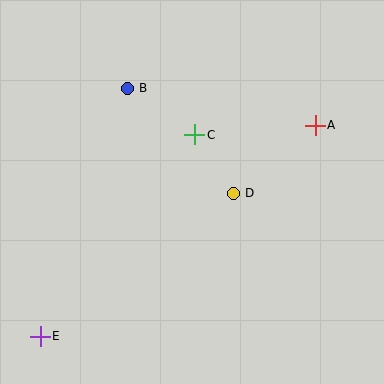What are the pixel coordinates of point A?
Point A is at (315, 125).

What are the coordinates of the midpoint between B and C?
The midpoint between B and C is at (161, 111).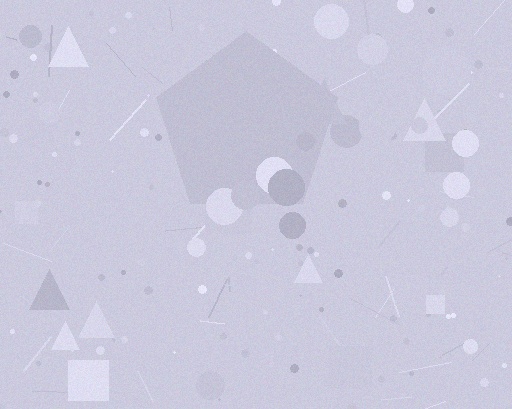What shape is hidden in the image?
A pentagon is hidden in the image.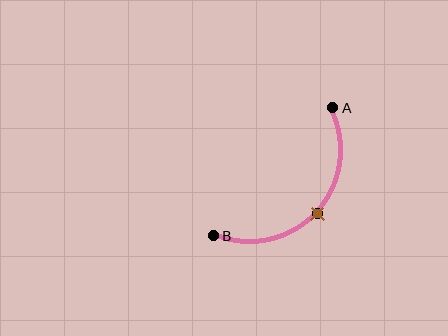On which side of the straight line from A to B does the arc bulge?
The arc bulges below and to the right of the straight line connecting A and B.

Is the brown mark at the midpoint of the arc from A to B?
Yes. The brown mark lies on the arc at equal arc-length from both A and B — it is the arc midpoint.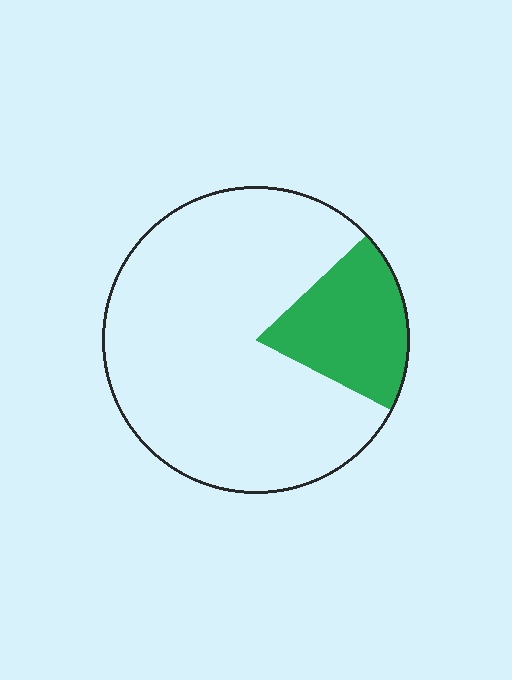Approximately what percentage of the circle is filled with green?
Approximately 20%.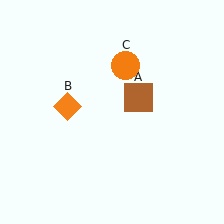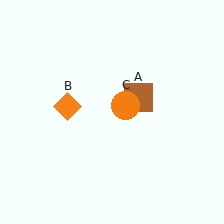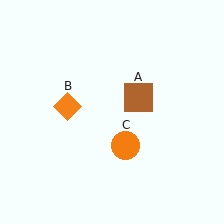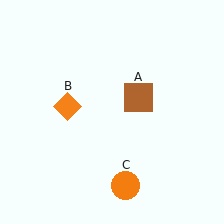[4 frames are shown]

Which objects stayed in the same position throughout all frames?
Brown square (object A) and orange diamond (object B) remained stationary.